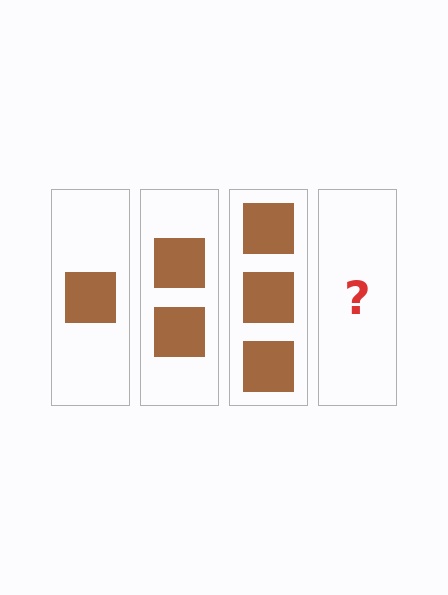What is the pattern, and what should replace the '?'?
The pattern is that each step adds one more square. The '?' should be 4 squares.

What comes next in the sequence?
The next element should be 4 squares.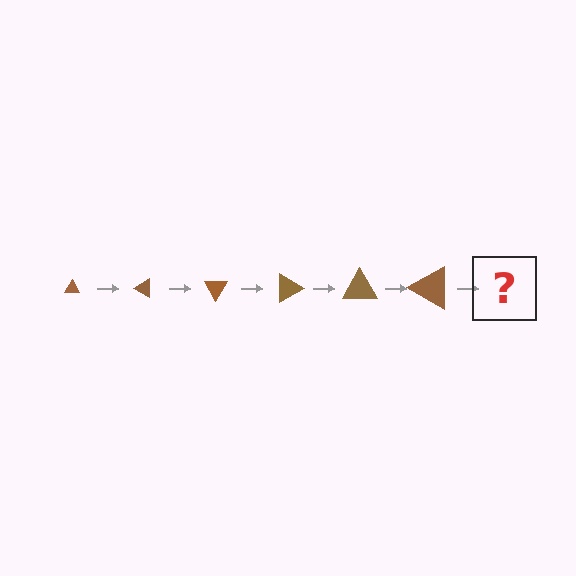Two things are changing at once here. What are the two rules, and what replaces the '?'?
The two rules are that the triangle grows larger each step and it rotates 30 degrees each step. The '?' should be a triangle, larger than the previous one and rotated 180 degrees from the start.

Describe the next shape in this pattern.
It should be a triangle, larger than the previous one and rotated 180 degrees from the start.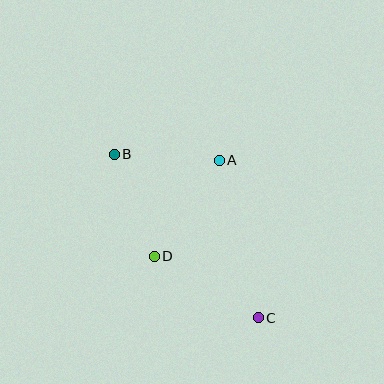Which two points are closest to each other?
Points A and B are closest to each other.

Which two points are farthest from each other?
Points B and C are farthest from each other.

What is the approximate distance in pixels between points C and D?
The distance between C and D is approximately 121 pixels.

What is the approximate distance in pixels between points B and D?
The distance between B and D is approximately 110 pixels.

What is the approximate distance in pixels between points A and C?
The distance between A and C is approximately 162 pixels.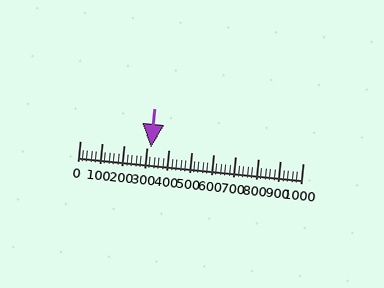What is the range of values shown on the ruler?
The ruler shows values from 0 to 1000.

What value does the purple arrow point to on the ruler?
The purple arrow points to approximately 320.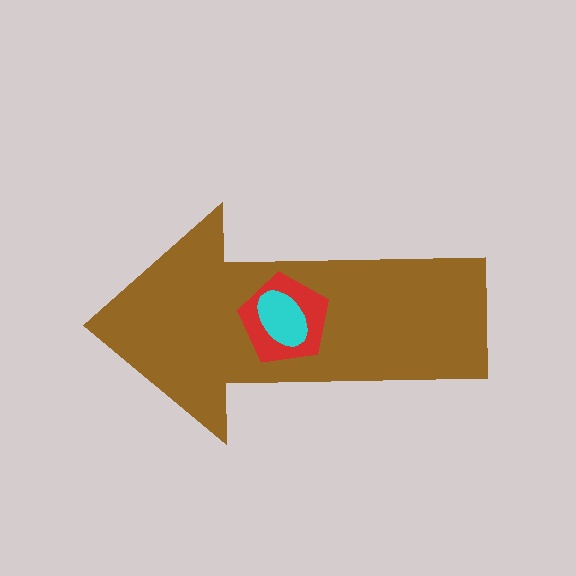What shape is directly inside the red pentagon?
The cyan ellipse.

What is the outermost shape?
The brown arrow.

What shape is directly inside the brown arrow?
The red pentagon.